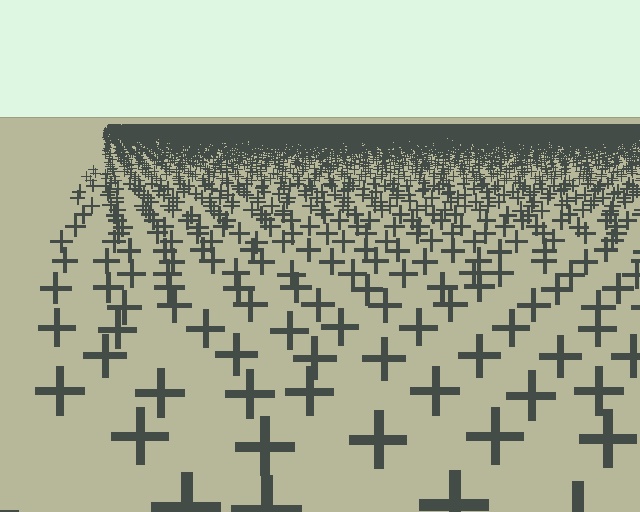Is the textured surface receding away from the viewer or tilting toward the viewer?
The surface is receding away from the viewer. Texture elements get smaller and denser toward the top.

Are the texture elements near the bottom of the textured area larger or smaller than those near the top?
Larger. Near the bottom, elements are closer to the viewer and appear at a bigger on-screen size.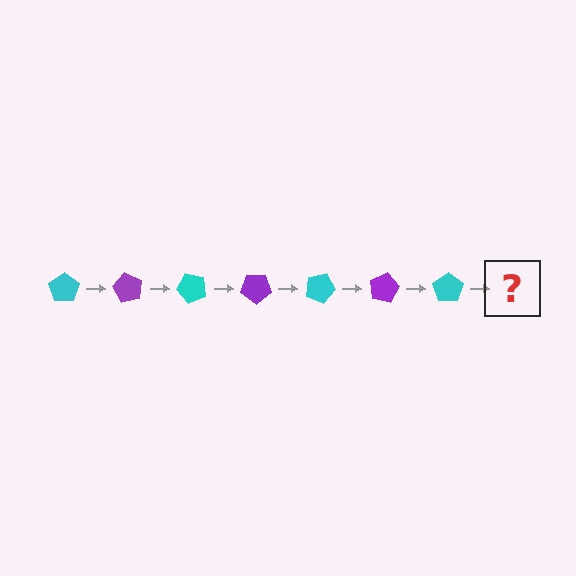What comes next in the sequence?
The next element should be a purple pentagon, rotated 420 degrees from the start.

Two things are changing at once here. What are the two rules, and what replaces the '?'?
The two rules are that it rotates 60 degrees each step and the color cycles through cyan and purple. The '?' should be a purple pentagon, rotated 420 degrees from the start.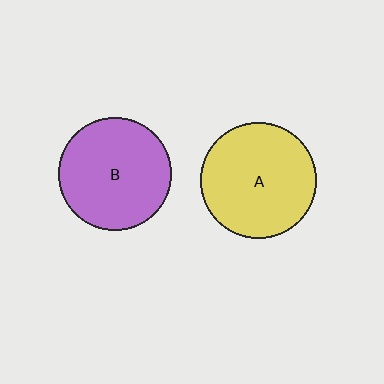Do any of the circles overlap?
No, none of the circles overlap.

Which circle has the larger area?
Circle A (yellow).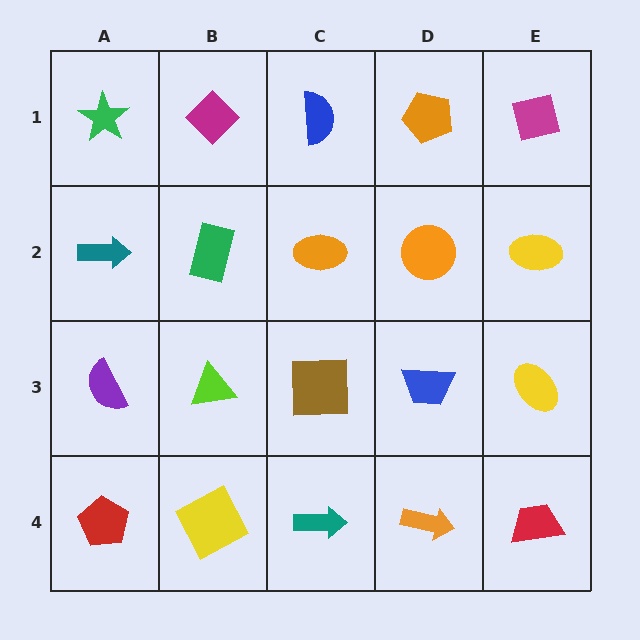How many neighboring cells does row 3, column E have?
3.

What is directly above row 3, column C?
An orange ellipse.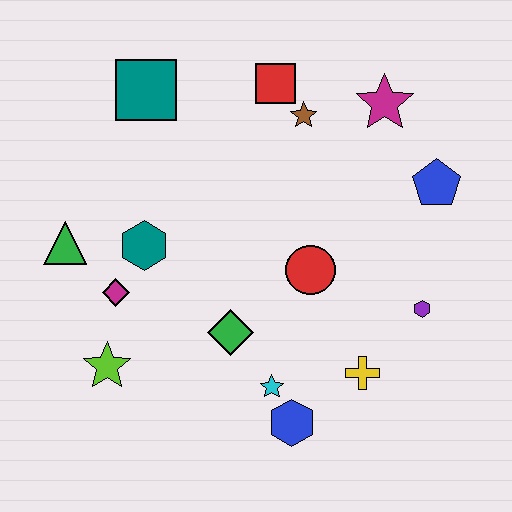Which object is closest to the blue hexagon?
The cyan star is closest to the blue hexagon.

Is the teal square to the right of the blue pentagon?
No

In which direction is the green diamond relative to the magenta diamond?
The green diamond is to the right of the magenta diamond.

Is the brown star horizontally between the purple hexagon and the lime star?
Yes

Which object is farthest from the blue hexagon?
The teal square is farthest from the blue hexagon.